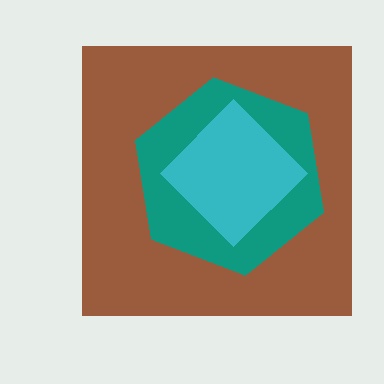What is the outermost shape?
The brown square.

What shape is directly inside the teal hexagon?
The cyan diamond.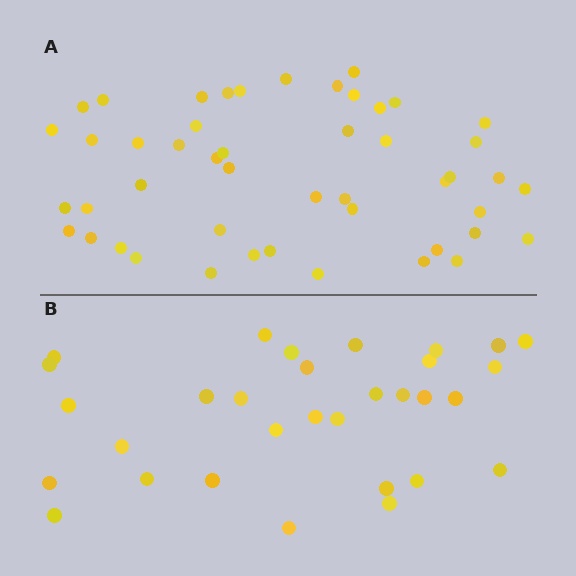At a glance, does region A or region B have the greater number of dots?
Region A (the top region) has more dots.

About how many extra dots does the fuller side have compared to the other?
Region A has approximately 15 more dots than region B.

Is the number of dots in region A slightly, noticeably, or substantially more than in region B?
Region A has substantially more. The ratio is roughly 1.5 to 1.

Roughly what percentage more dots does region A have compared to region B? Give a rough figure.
About 55% more.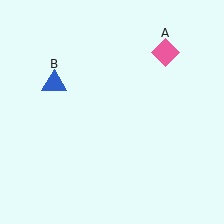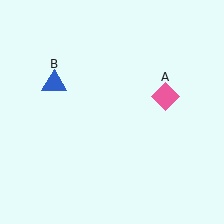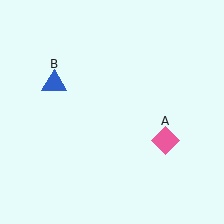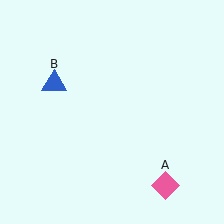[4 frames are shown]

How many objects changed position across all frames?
1 object changed position: pink diamond (object A).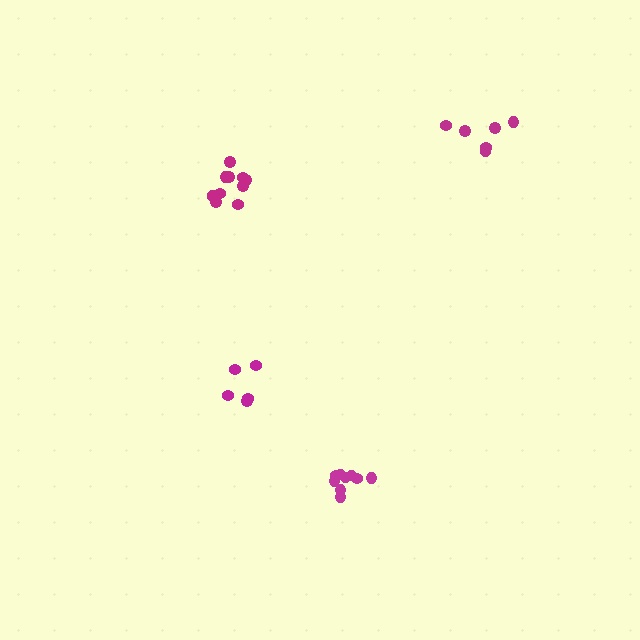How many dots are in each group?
Group 1: 6 dots, Group 2: 5 dots, Group 3: 11 dots, Group 4: 9 dots (31 total).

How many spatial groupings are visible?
There are 4 spatial groupings.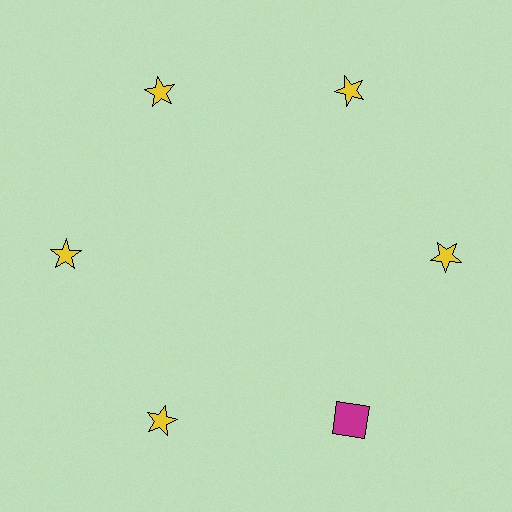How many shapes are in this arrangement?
There are 6 shapes arranged in a ring pattern.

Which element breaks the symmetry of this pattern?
The magenta square at roughly the 5 o'clock position breaks the symmetry. All other shapes are yellow stars.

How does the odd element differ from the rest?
It differs in both color (magenta instead of yellow) and shape (square instead of star).